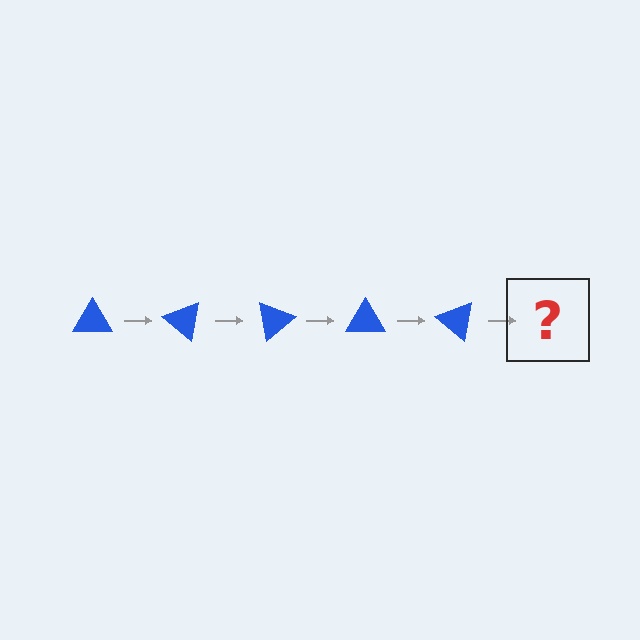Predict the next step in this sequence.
The next step is a blue triangle rotated 200 degrees.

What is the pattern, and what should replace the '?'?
The pattern is that the triangle rotates 40 degrees each step. The '?' should be a blue triangle rotated 200 degrees.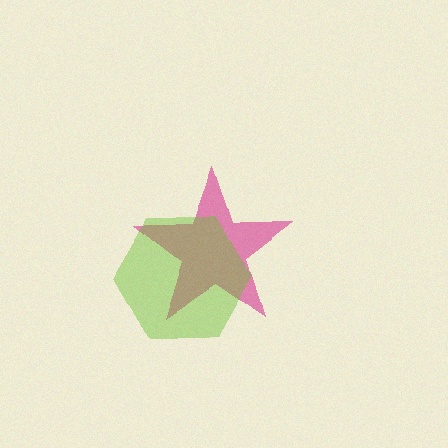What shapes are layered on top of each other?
The layered shapes are: a magenta star, a lime hexagon.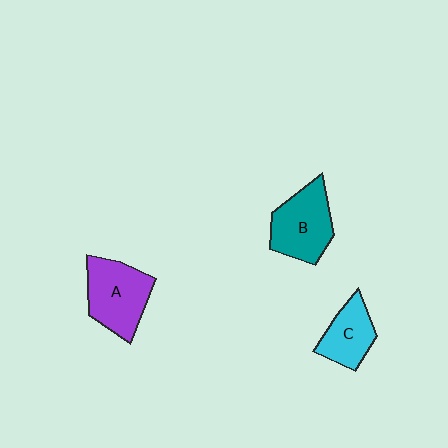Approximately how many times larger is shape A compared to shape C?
Approximately 1.4 times.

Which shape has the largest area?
Shape A (purple).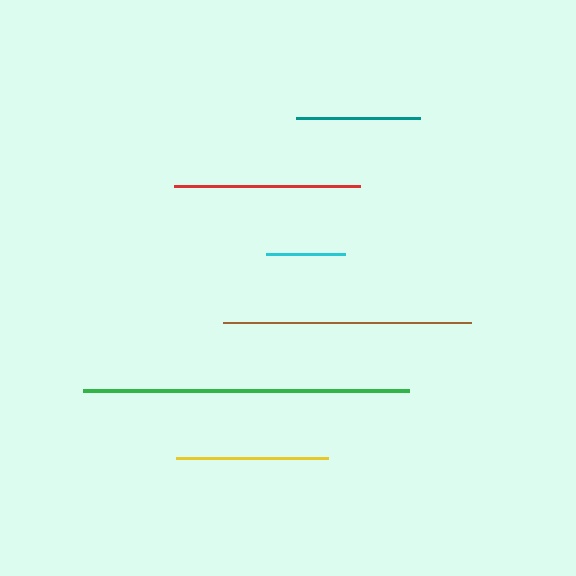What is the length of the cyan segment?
The cyan segment is approximately 79 pixels long.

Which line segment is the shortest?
The cyan line is the shortest at approximately 79 pixels.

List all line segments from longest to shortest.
From longest to shortest: green, brown, red, yellow, teal, cyan.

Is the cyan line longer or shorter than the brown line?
The brown line is longer than the cyan line.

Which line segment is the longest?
The green line is the longest at approximately 325 pixels.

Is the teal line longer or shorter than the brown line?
The brown line is longer than the teal line.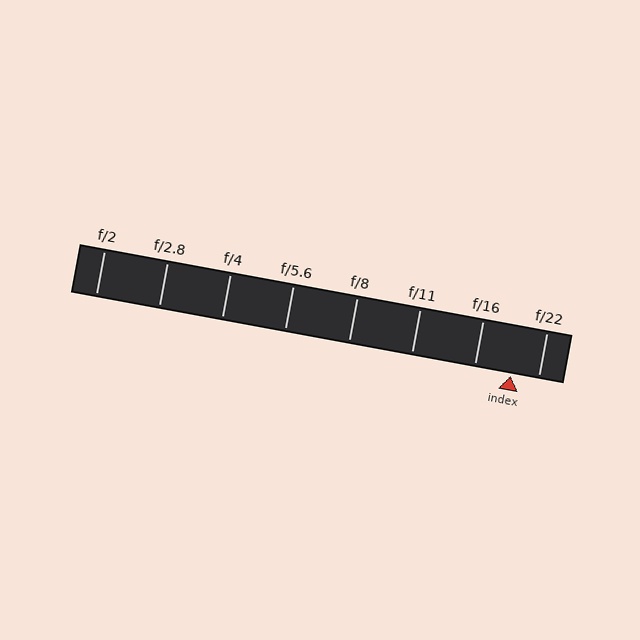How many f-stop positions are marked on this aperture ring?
There are 8 f-stop positions marked.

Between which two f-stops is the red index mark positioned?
The index mark is between f/16 and f/22.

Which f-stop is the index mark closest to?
The index mark is closest to f/22.